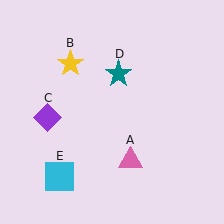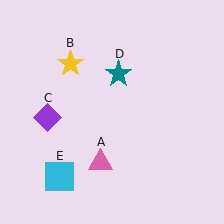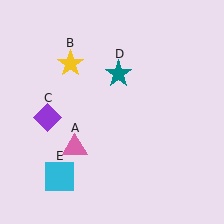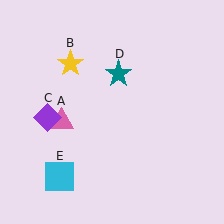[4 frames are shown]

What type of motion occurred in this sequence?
The pink triangle (object A) rotated clockwise around the center of the scene.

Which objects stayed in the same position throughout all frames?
Yellow star (object B) and purple diamond (object C) and teal star (object D) and cyan square (object E) remained stationary.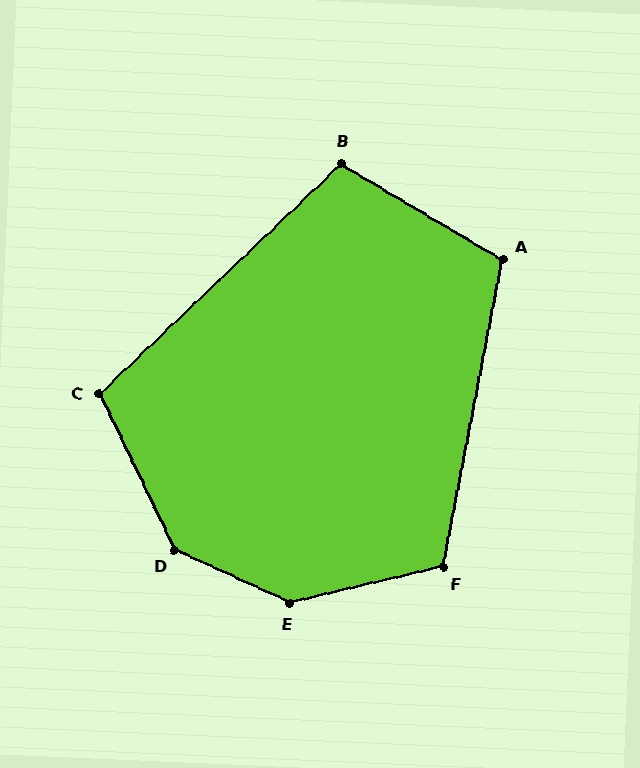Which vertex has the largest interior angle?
E, at approximately 142 degrees.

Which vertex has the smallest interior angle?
B, at approximately 106 degrees.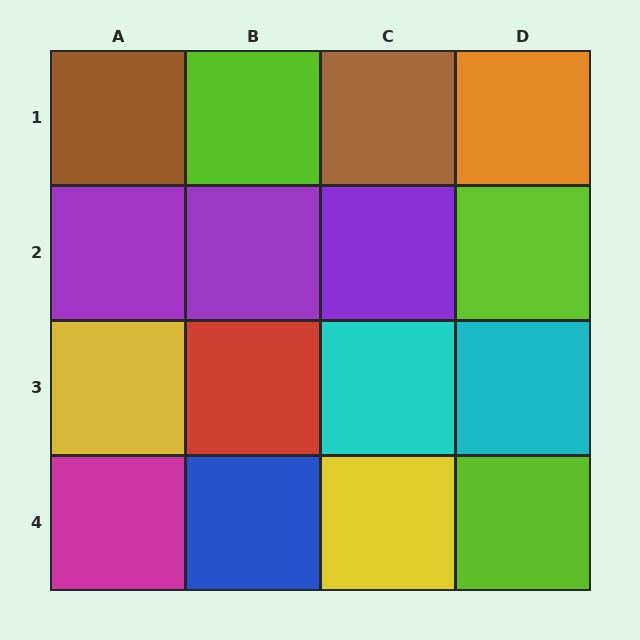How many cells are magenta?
1 cell is magenta.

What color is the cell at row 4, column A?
Magenta.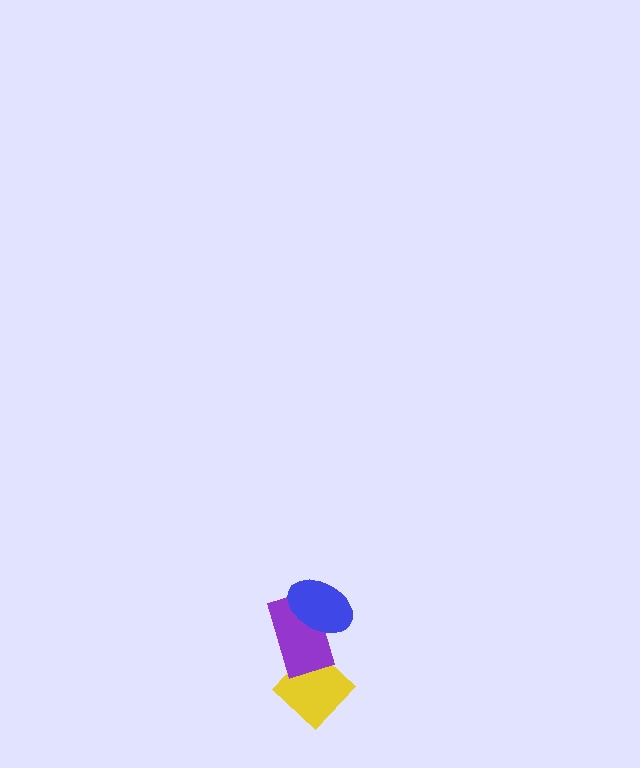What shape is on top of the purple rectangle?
The blue ellipse is on top of the purple rectangle.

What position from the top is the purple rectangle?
The purple rectangle is 2nd from the top.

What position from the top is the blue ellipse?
The blue ellipse is 1st from the top.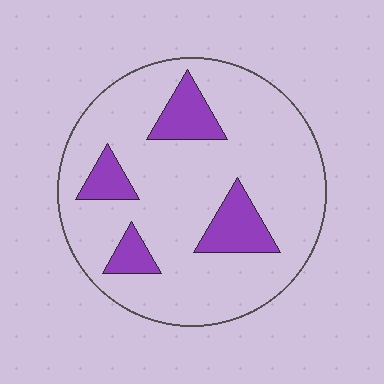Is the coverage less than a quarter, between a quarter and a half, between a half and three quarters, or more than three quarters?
Less than a quarter.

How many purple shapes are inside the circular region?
4.